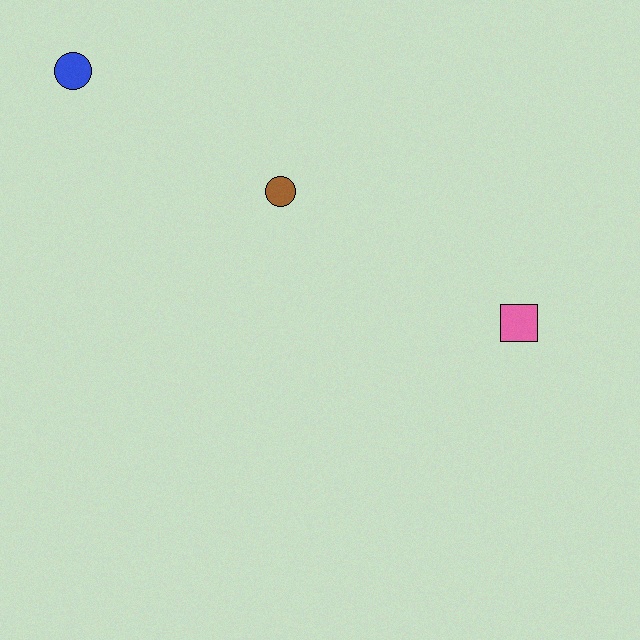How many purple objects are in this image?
There are no purple objects.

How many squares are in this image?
There is 1 square.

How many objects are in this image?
There are 3 objects.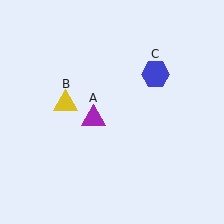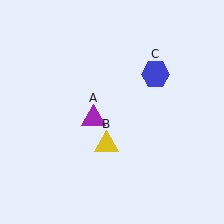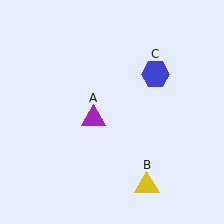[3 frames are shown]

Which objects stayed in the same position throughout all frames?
Purple triangle (object A) and blue hexagon (object C) remained stationary.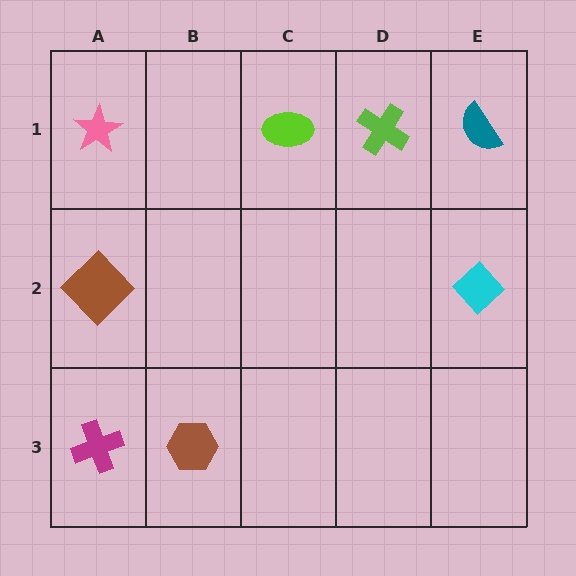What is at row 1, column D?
A lime cross.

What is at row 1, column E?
A teal semicircle.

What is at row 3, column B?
A brown hexagon.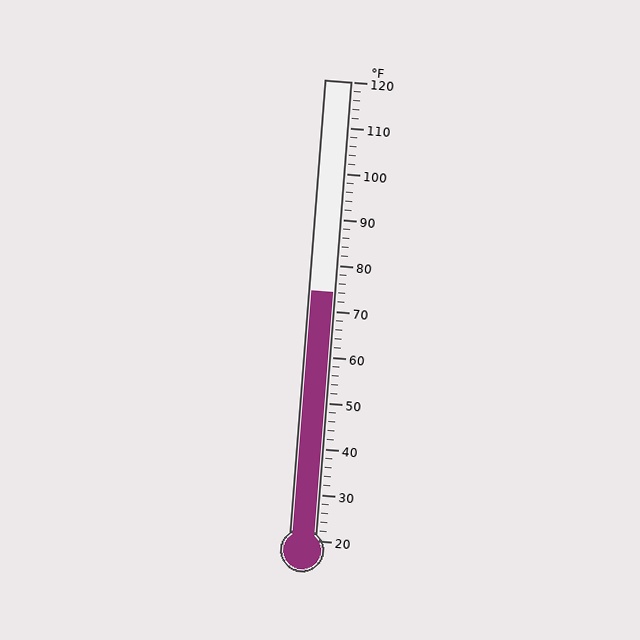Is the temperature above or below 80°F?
The temperature is below 80°F.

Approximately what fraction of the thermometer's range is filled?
The thermometer is filled to approximately 55% of its range.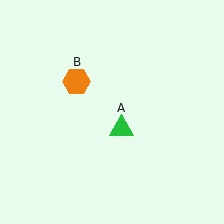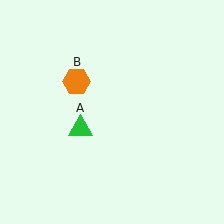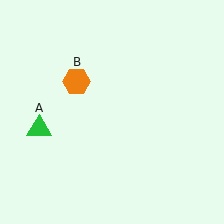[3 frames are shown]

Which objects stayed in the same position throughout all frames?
Orange hexagon (object B) remained stationary.